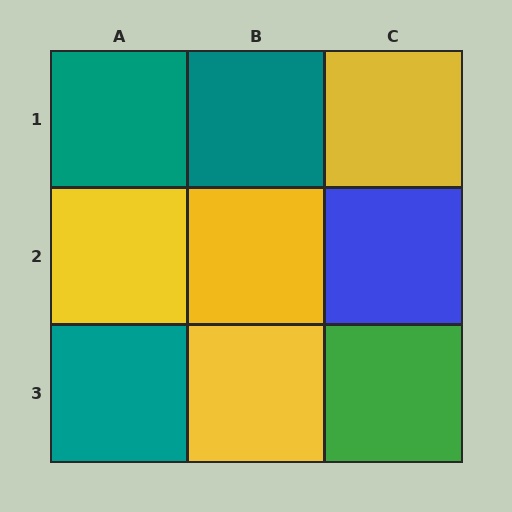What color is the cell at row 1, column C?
Yellow.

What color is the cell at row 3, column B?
Yellow.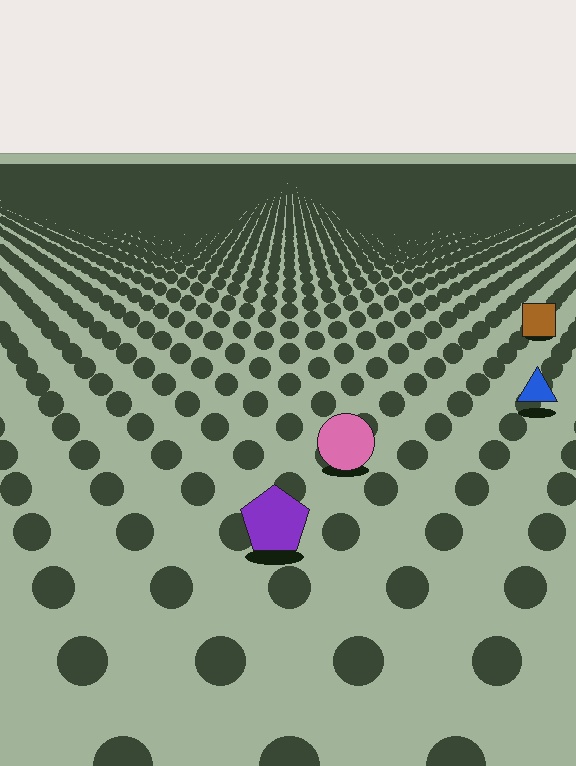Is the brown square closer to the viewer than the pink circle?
No. The pink circle is closer — you can tell from the texture gradient: the ground texture is coarser near it.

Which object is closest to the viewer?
The purple pentagon is closest. The texture marks near it are larger and more spread out.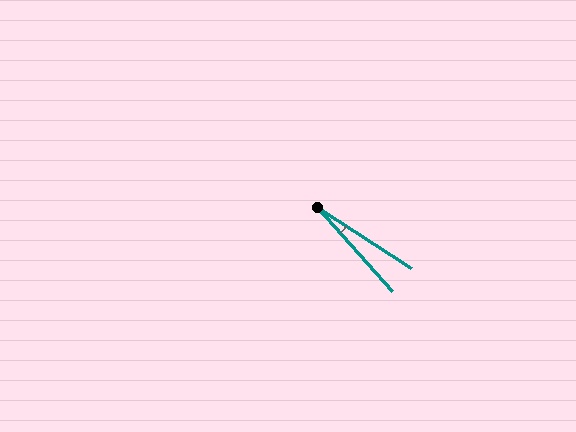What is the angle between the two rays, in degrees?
Approximately 15 degrees.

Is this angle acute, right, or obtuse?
It is acute.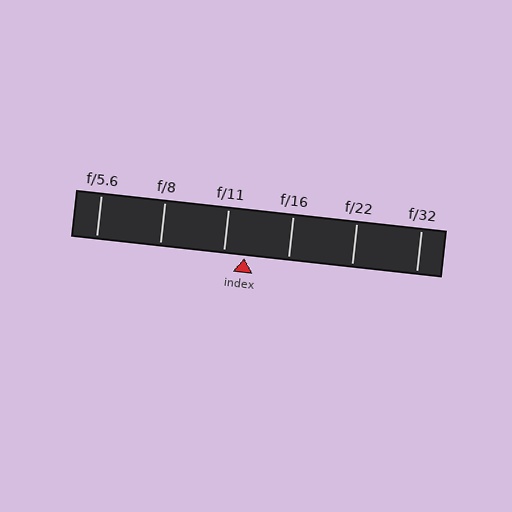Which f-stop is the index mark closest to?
The index mark is closest to f/11.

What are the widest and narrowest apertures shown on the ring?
The widest aperture shown is f/5.6 and the narrowest is f/32.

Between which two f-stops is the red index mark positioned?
The index mark is between f/11 and f/16.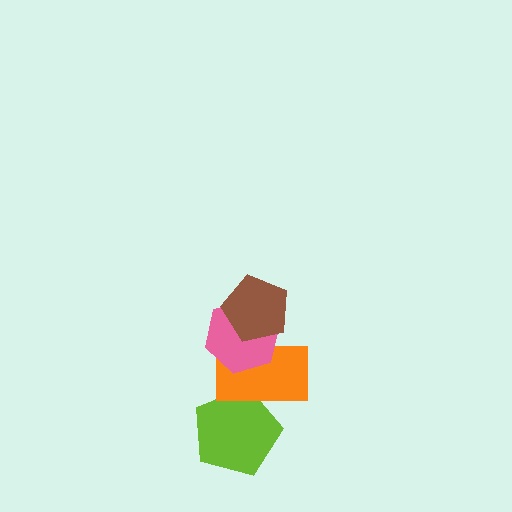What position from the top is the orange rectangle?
The orange rectangle is 3rd from the top.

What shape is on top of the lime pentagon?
The orange rectangle is on top of the lime pentagon.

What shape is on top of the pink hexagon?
The brown pentagon is on top of the pink hexagon.